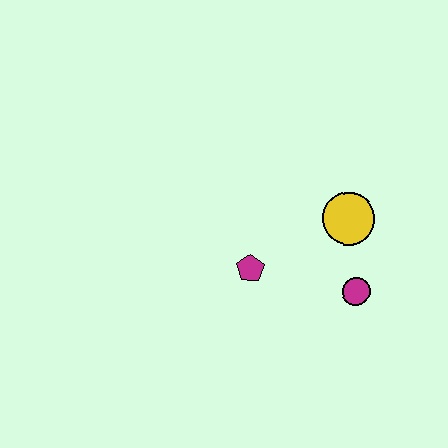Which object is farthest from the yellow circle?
The magenta pentagon is farthest from the yellow circle.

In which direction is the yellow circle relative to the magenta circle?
The yellow circle is above the magenta circle.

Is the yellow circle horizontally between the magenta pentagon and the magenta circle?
Yes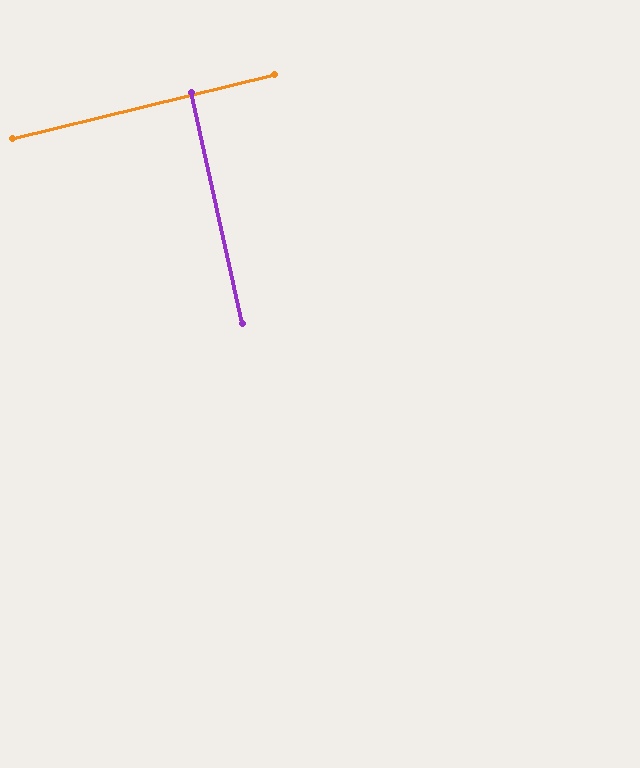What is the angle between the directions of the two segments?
Approximately 89 degrees.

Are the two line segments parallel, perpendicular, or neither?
Perpendicular — they meet at approximately 89°.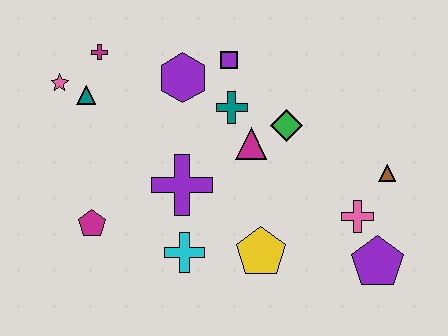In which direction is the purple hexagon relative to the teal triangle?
The purple hexagon is to the right of the teal triangle.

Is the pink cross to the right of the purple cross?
Yes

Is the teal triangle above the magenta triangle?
Yes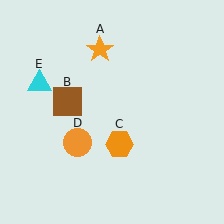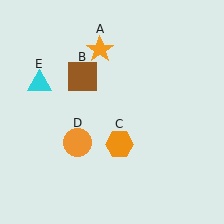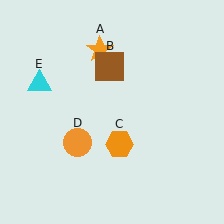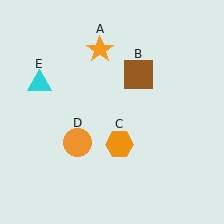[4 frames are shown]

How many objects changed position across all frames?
1 object changed position: brown square (object B).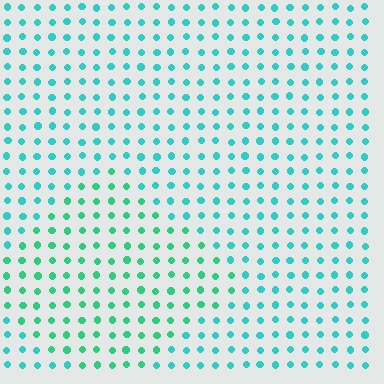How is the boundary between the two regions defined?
The boundary is defined purely by a slight shift in hue (about 28 degrees). Spacing, size, and orientation are identical on both sides.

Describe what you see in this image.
The image is filled with small cyan elements in a uniform arrangement. A diamond-shaped region is visible where the elements are tinted to a slightly different hue, forming a subtle color boundary.